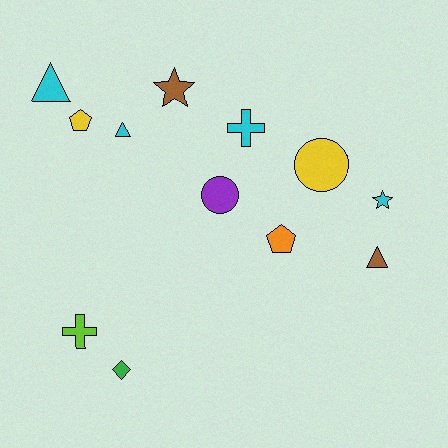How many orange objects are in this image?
There is 1 orange object.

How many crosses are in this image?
There are 2 crosses.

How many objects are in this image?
There are 12 objects.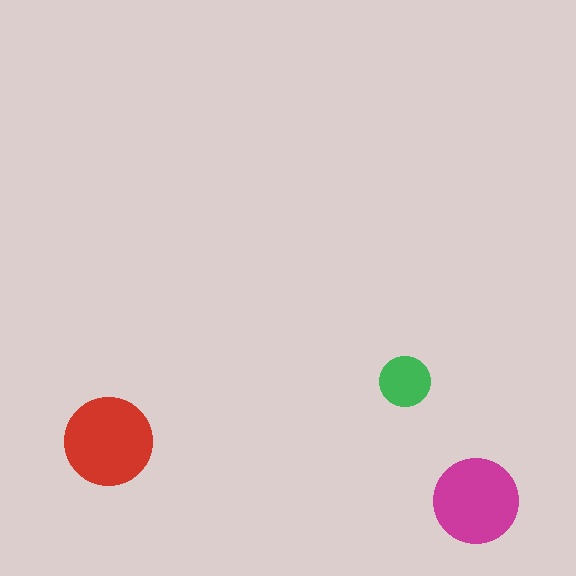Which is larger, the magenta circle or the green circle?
The magenta one.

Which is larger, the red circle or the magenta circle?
The red one.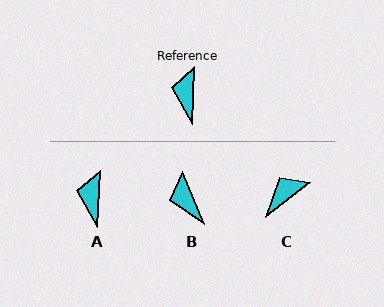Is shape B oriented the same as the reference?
No, it is off by about 25 degrees.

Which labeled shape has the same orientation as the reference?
A.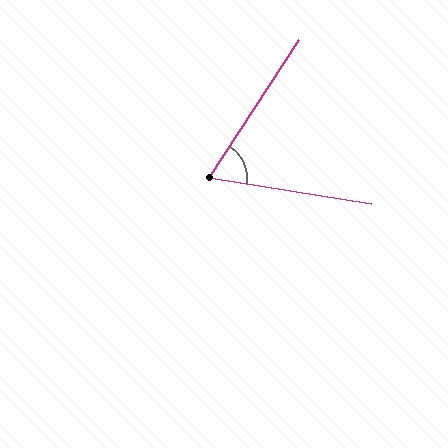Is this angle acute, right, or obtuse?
It is acute.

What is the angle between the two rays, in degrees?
Approximately 66 degrees.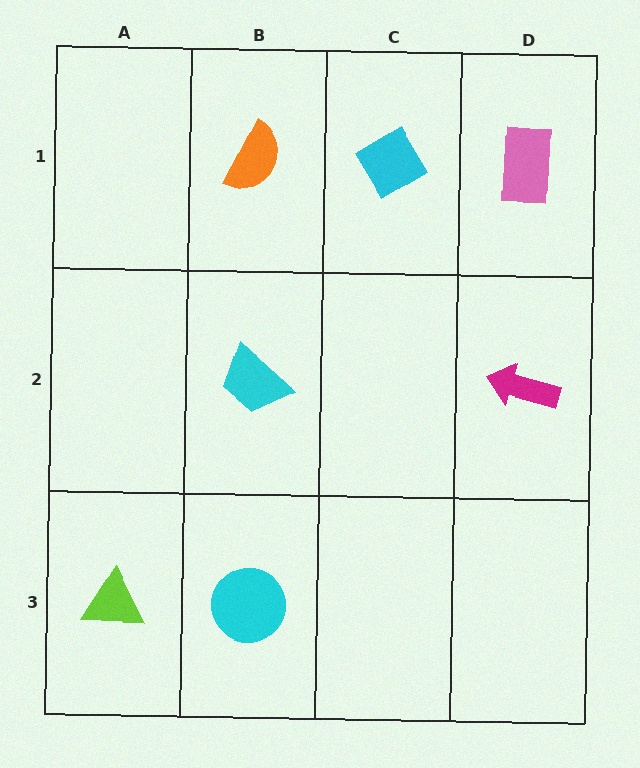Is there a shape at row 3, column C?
No, that cell is empty.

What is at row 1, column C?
A cyan diamond.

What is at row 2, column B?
A cyan trapezoid.